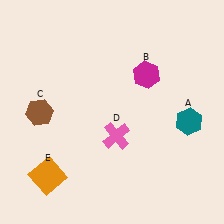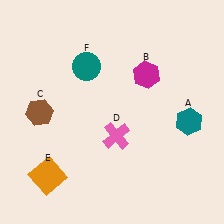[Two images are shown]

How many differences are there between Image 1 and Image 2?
There is 1 difference between the two images.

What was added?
A teal circle (F) was added in Image 2.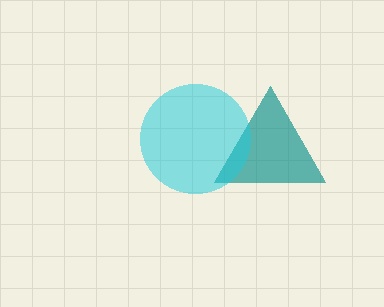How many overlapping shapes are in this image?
There are 2 overlapping shapes in the image.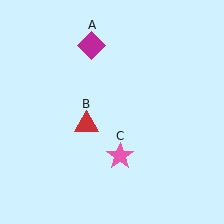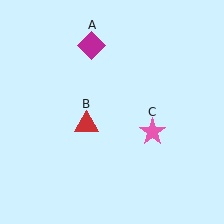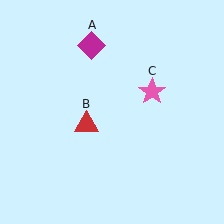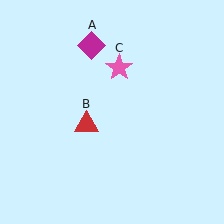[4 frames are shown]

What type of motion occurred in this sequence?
The pink star (object C) rotated counterclockwise around the center of the scene.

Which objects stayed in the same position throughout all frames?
Magenta diamond (object A) and red triangle (object B) remained stationary.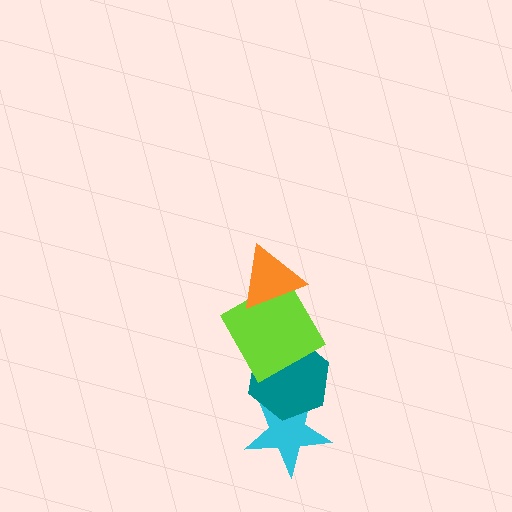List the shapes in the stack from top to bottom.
From top to bottom: the orange triangle, the lime diamond, the teal hexagon, the cyan star.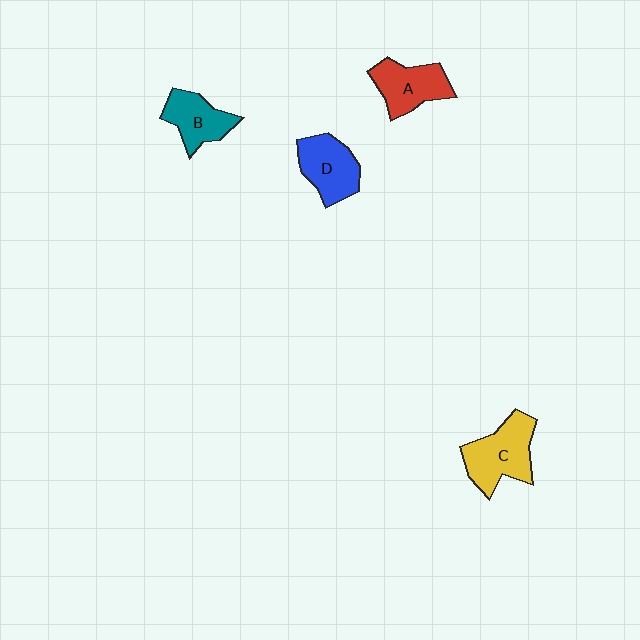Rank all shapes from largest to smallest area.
From largest to smallest: C (yellow), D (blue), A (red), B (teal).